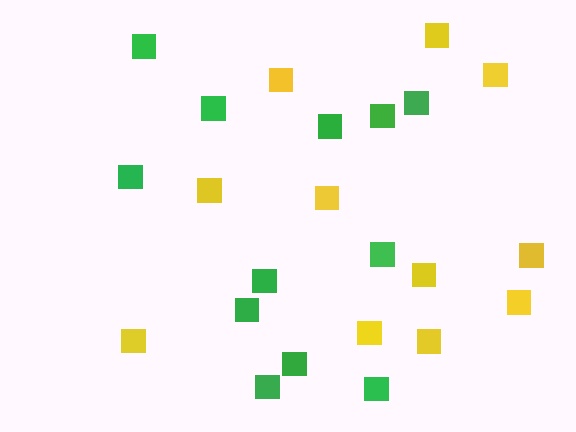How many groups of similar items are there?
There are 2 groups: one group of green squares (12) and one group of yellow squares (11).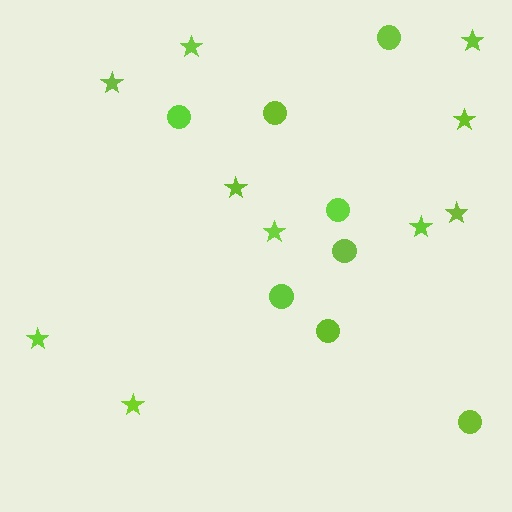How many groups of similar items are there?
There are 2 groups: one group of stars (10) and one group of circles (8).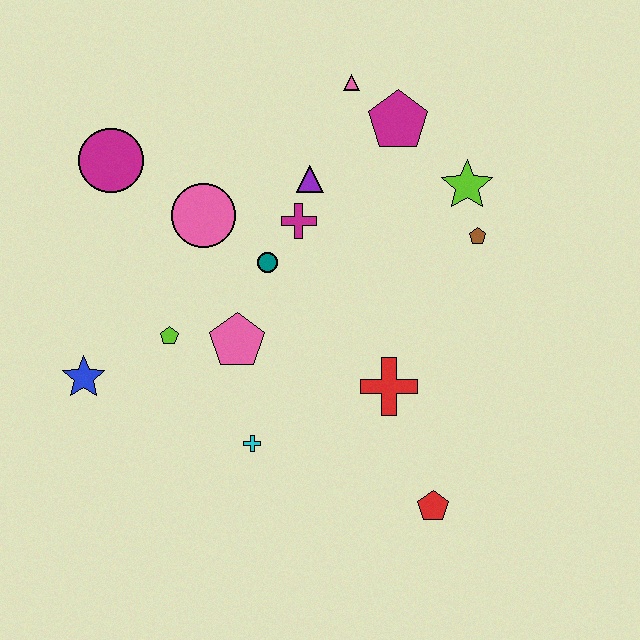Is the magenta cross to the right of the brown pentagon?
No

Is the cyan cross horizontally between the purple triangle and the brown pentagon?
No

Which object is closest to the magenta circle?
The pink circle is closest to the magenta circle.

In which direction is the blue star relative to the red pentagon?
The blue star is to the left of the red pentagon.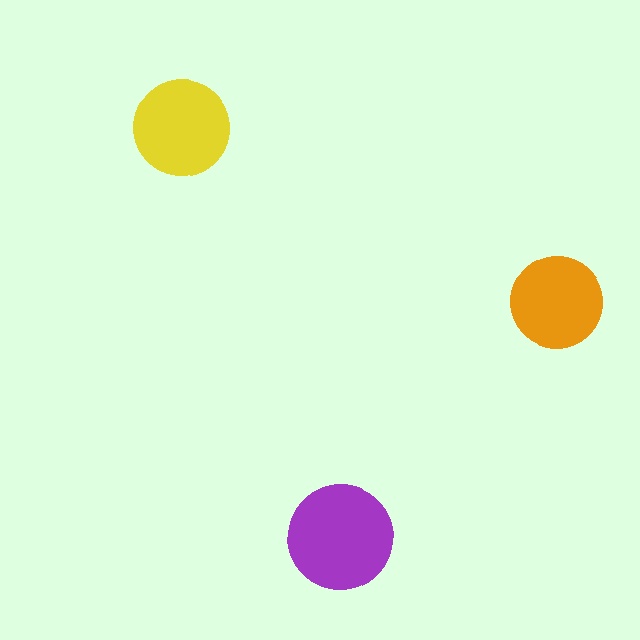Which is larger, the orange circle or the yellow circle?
The yellow one.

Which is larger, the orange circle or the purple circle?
The purple one.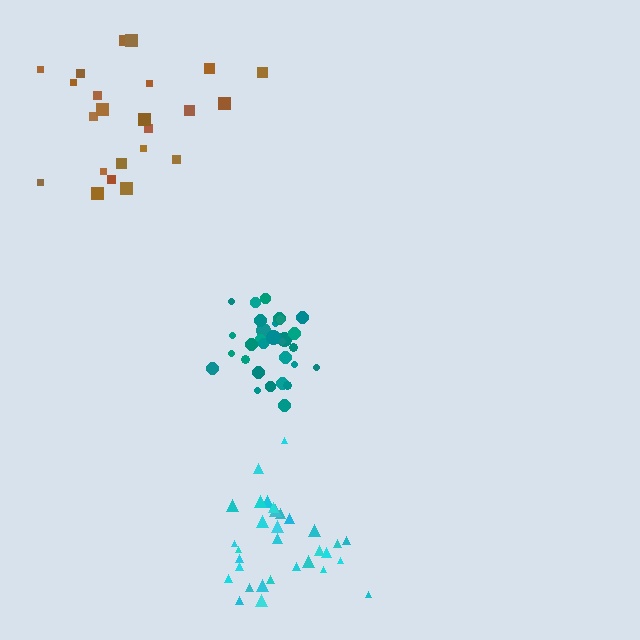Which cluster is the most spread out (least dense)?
Brown.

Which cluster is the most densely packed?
Teal.